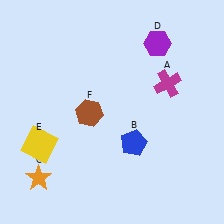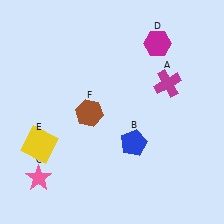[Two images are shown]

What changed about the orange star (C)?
In Image 1, C is orange. In Image 2, it changed to pink.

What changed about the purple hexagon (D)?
In Image 1, D is purple. In Image 2, it changed to magenta.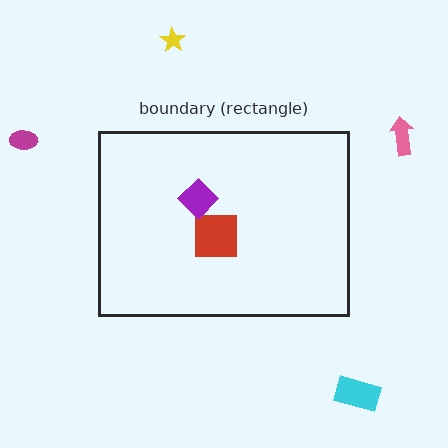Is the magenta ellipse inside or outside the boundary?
Outside.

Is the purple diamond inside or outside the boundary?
Inside.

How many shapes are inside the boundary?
2 inside, 4 outside.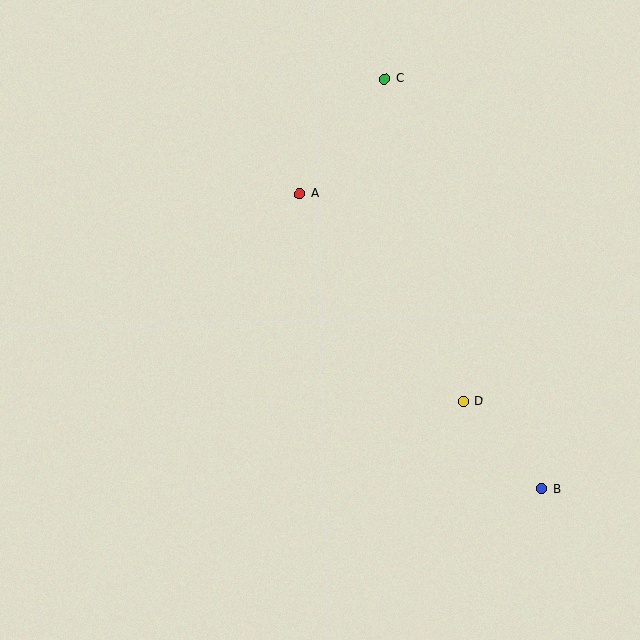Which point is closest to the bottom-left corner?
Point D is closest to the bottom-left corner.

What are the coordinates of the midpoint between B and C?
The midpoint between B and C is at (463, 284).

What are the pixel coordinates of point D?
Point D is at (463, 401).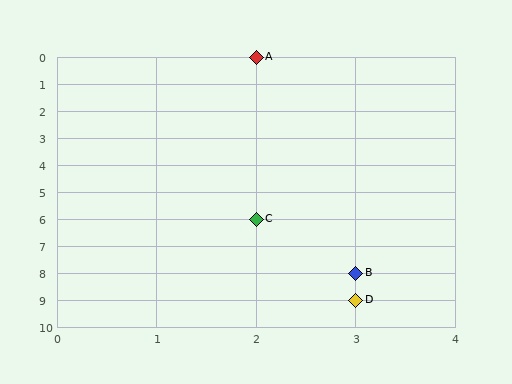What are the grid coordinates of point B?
Point B is at grid coordinates (3, 8).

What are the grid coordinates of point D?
Point D is at grid coordinates (3, 9).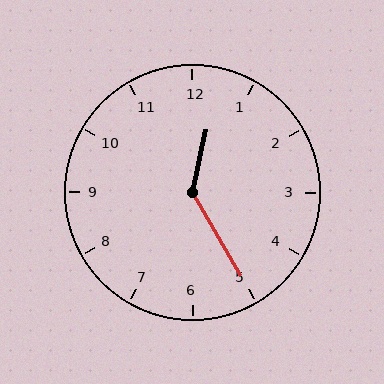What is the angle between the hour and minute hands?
Approximately 138 degrees.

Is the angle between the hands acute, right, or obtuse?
It is obtuse.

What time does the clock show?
12:25.